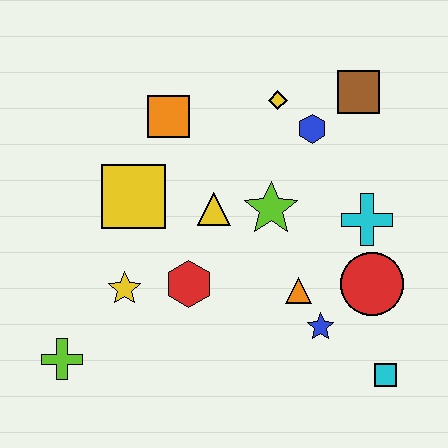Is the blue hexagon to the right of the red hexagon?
Yes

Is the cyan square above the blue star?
No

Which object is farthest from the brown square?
The lime cross is farthest from the brown square.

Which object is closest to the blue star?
The orange triangle is closest to the blue star.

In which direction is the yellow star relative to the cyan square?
The yellow star is to the left of the cyan square.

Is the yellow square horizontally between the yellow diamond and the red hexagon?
No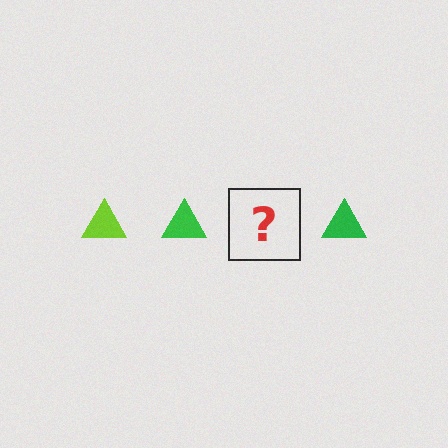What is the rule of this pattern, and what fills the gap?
The rule is that the pattern cycles through lime, green triangles. The gap should be filled with a lime triangle.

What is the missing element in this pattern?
The missing element is a lime triangle.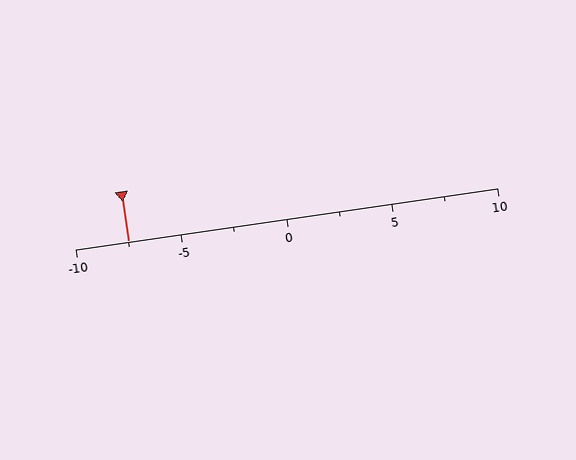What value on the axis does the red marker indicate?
The marker indicates approximately -7.5.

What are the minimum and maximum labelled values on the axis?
The axis runs from -10 to 10.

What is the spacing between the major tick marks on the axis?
The major ticks are spaced 5 apart.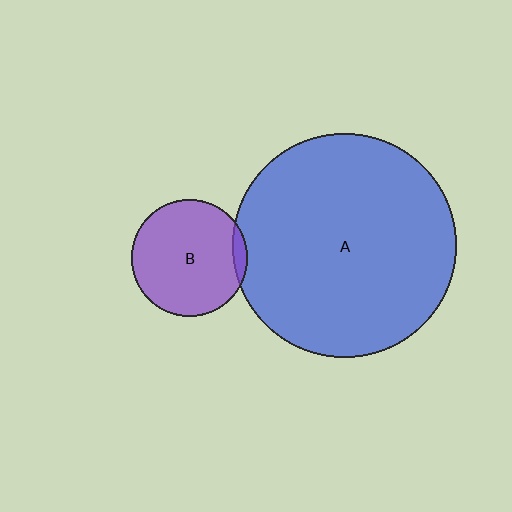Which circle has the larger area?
Circle A (blue).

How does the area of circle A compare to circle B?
Approximately 3.6 times.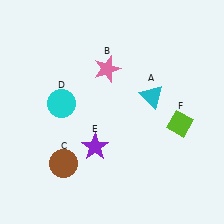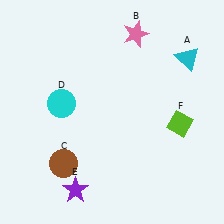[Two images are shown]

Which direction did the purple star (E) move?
The purple star (E) moved down.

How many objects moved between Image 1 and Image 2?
3 objects moved between the two images.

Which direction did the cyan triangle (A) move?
The cyan triangle (A) moved up.